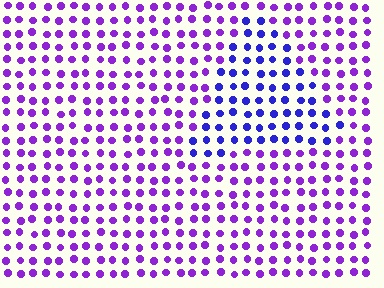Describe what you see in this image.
The image is filled with small purple elements in a uniform arrangement. A triangle-shaped region is visible where the elements are tinted to a slightly different hue, forming a subtle color boundary.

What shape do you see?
I see a triangle.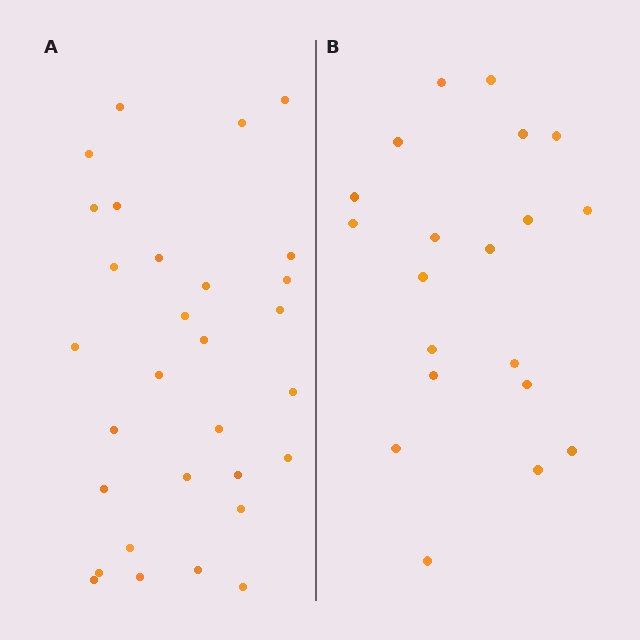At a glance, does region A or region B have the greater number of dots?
Region A (the left region) has more dots.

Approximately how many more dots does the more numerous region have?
Region A has roughly 10 or so more dots than region B.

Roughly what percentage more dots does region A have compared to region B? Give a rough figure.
About 50% more.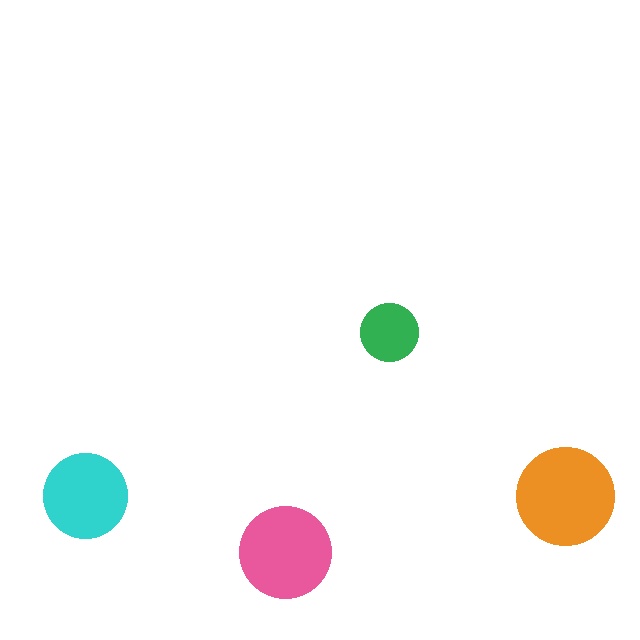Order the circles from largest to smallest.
the orange one, the pink one, the cyan one, the green one.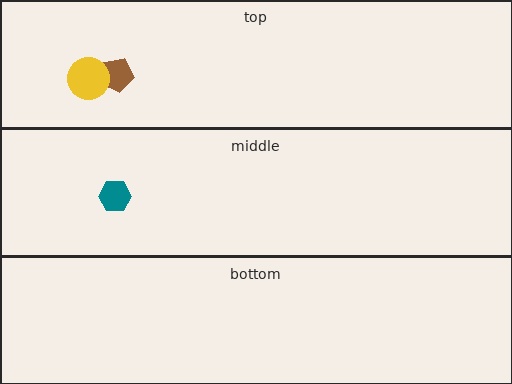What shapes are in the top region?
The brown pentagon, the yellow circle.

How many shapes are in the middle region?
1.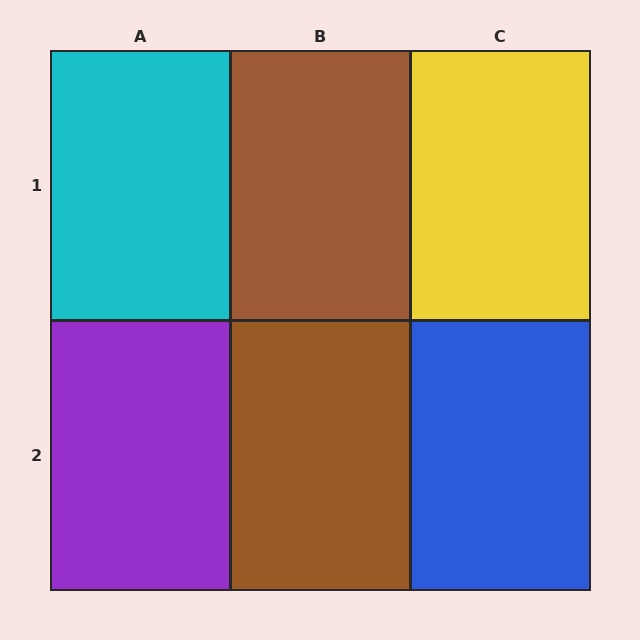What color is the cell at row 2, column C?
Blue.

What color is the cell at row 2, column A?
Purple.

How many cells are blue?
1 cell is blue.